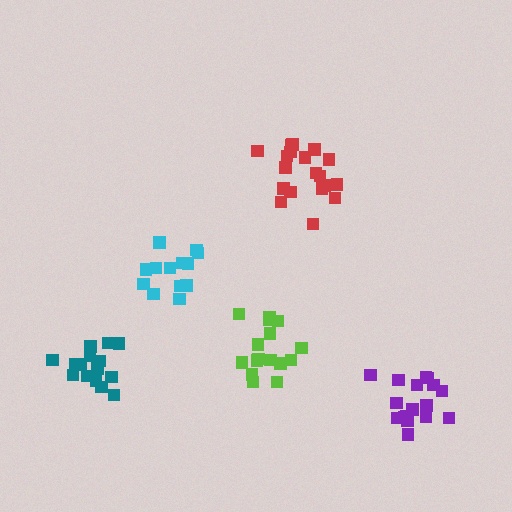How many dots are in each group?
Group 1: 18 dots, Group 2: 13 dots, Group 3: 17 dots, Group 4: 19 dots, Group 5: 15 dots (82 total).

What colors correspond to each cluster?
The clusters are colored: purple, cyan, lime, red, teal.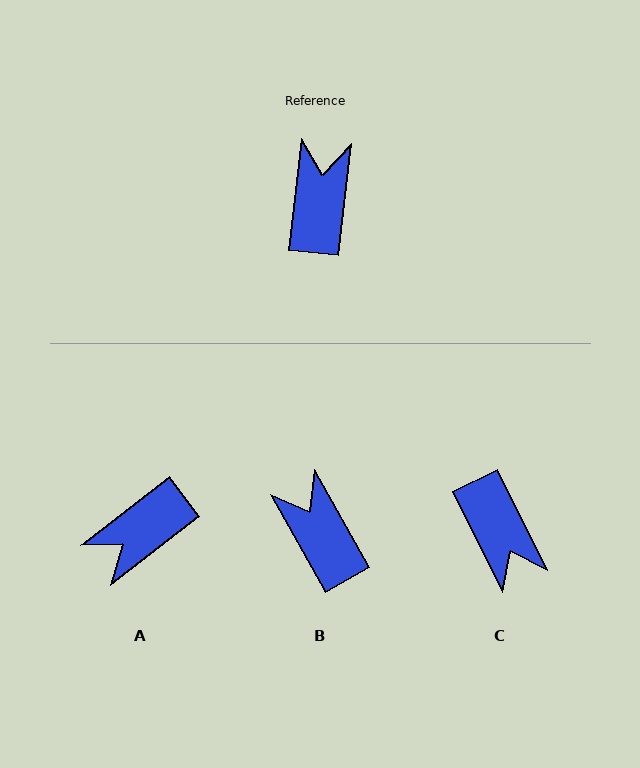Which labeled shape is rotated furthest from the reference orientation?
C, about 147 degrees away.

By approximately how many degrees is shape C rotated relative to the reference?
Approximately 147 degrees clockwise.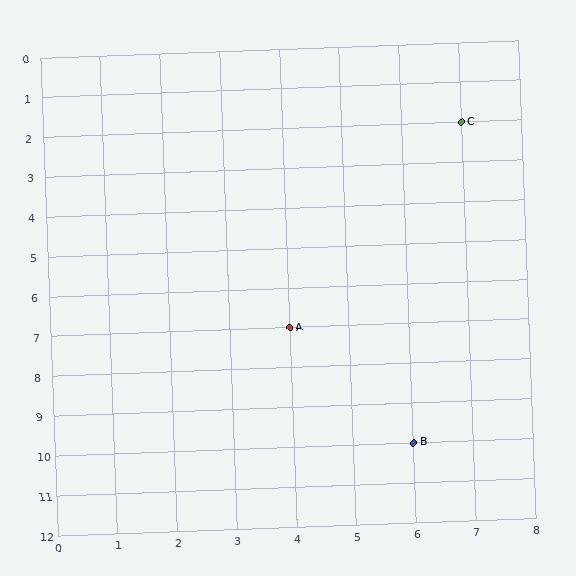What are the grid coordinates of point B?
Point B is at grid coordinates (6, 10).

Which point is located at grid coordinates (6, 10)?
Point B is at (6, 10).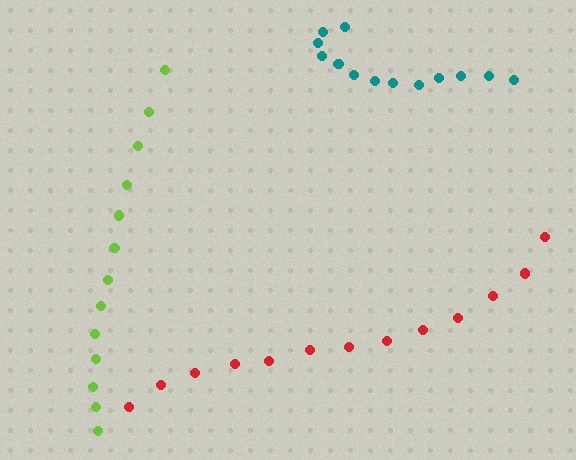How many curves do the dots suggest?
There are 3 distinct paths.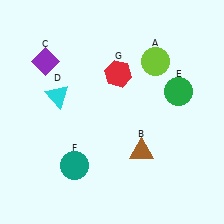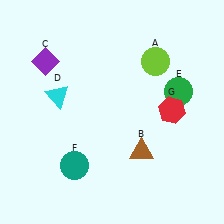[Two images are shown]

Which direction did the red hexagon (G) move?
The red hexagon (G) moved right.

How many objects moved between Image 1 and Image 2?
1 object moved between the two images.